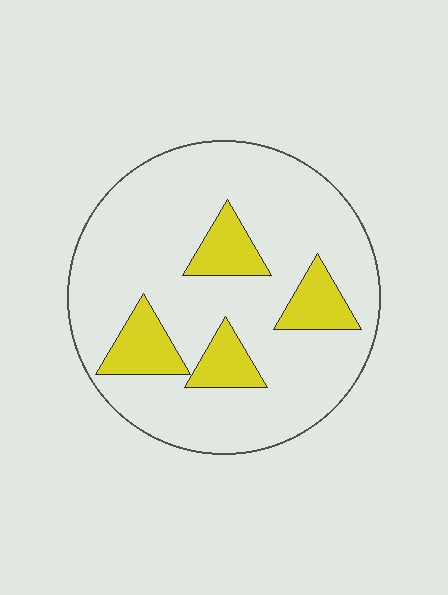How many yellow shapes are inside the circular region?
4.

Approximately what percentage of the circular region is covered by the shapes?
Approximately 20%.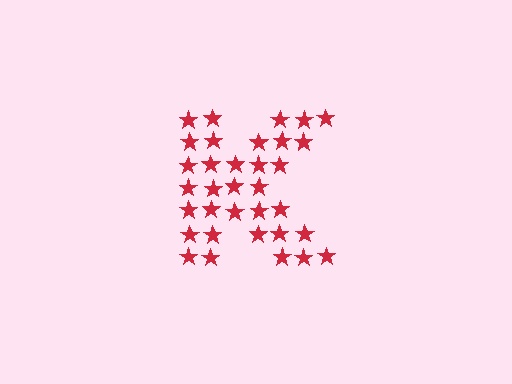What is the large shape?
The large shape is the letter K.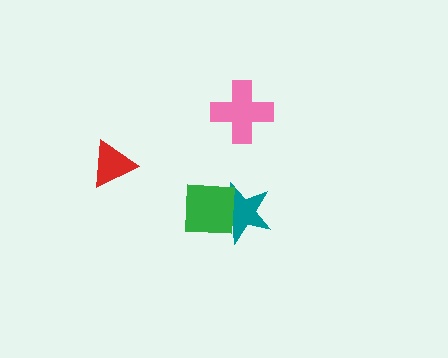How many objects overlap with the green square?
1 object overlaps with the green square.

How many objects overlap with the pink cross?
0 objects overlap with the pink cross.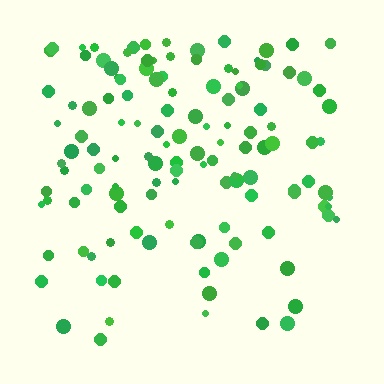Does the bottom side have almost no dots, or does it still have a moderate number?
Still a moderate number, just noticeably fewer than the top.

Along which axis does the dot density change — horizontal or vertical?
Vertical.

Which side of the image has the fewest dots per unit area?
The bottom.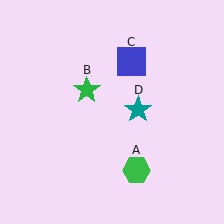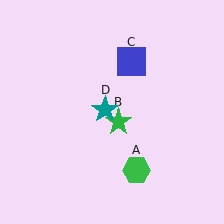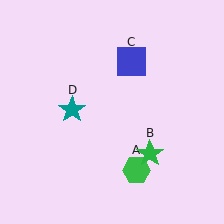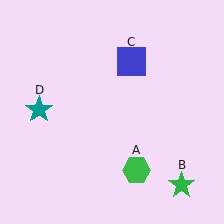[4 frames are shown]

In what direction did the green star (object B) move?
The green star (object B) moved down and to the right.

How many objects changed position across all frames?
2 objects changed position: green star (object B), teal star (object D).